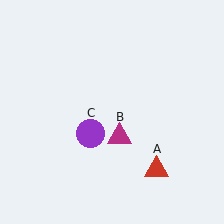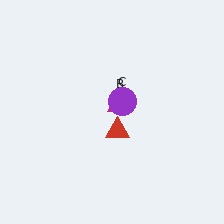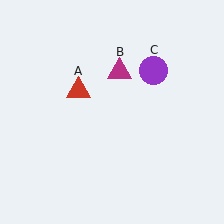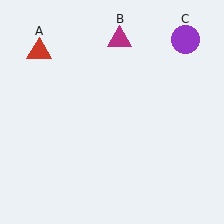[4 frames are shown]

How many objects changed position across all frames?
3 objects changed position: red triangle (object A), magenta triangle (object B), purple circle (object C).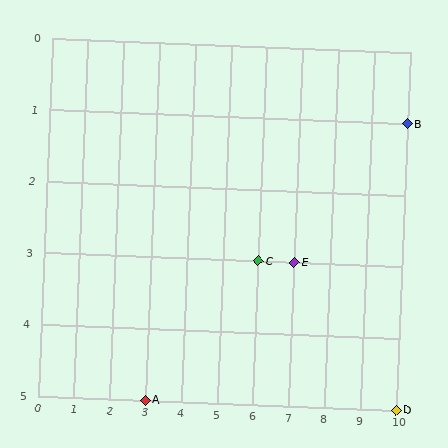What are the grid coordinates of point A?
Point A is at grid coordinates (3, 5).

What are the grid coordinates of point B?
Point B is at grid coordinates (10, 1).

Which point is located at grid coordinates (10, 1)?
Point B is at (10, 1).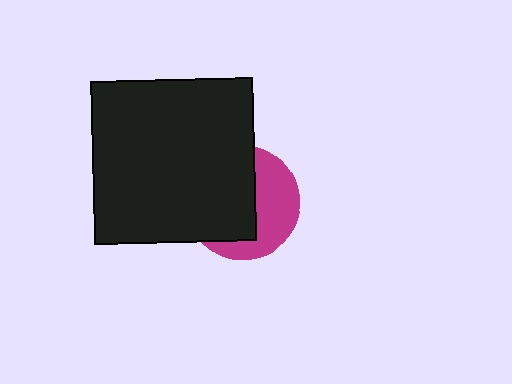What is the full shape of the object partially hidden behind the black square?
The partially hidden object is a magenta circle.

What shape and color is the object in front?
The object in front is a black square.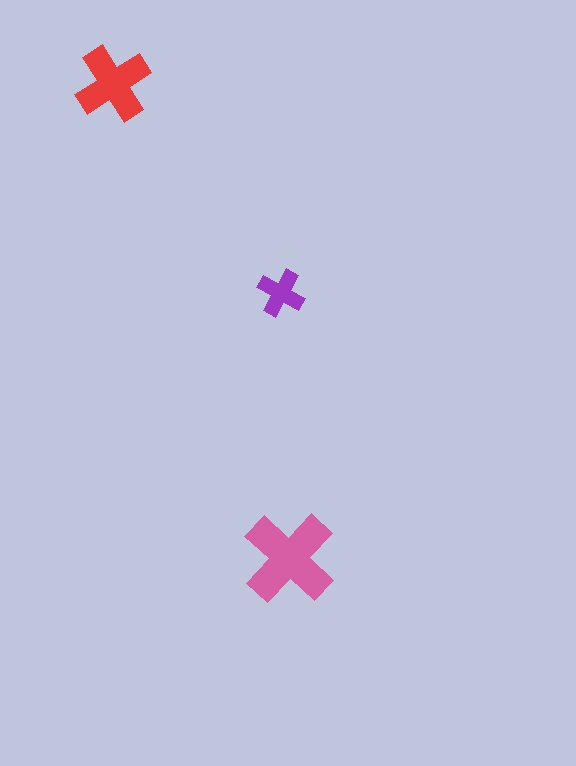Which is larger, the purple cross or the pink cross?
The pink one.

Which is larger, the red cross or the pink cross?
The pink one.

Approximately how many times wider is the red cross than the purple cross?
About 1.5 times wider.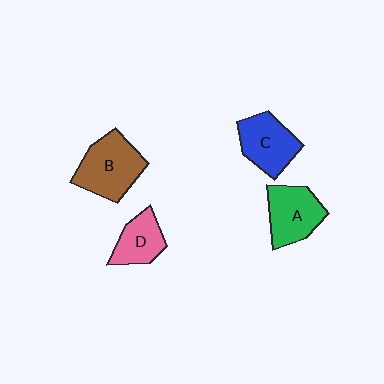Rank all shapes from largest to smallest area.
From largest to smallest: B (brown), A (green), C (blue), D (pink).